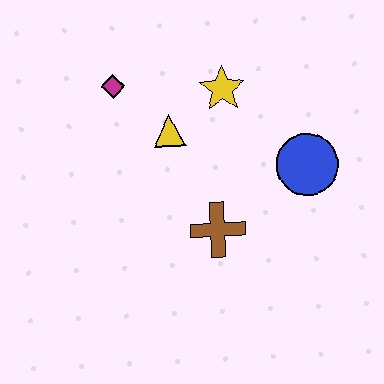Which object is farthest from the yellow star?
The brown cross is farthest from the yellow star.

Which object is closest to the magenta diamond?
The yellow triangle is closest to the magenta diamond.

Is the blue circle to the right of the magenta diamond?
Yes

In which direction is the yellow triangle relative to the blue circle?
The yellow triangle is to the left of the blue circle.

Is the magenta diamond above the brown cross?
Yes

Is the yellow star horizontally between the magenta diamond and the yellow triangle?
No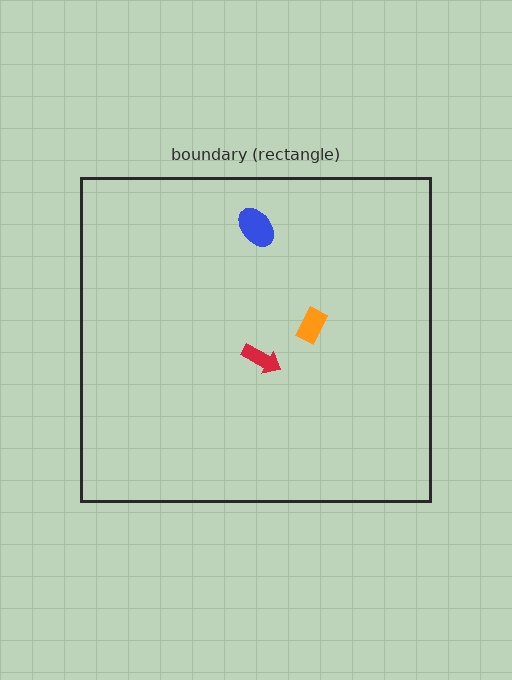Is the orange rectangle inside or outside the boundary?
Inside.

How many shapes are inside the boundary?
3 inside, 0 outside.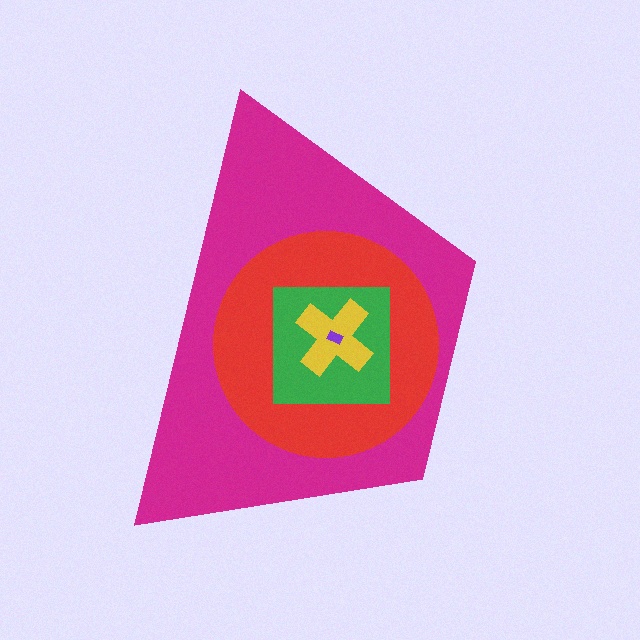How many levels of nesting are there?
5.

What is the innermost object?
The purple rectangle.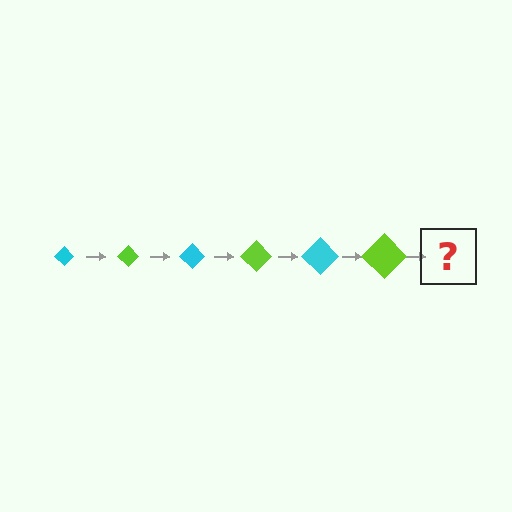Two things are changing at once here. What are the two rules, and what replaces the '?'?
The two rules are that the diamond grows larger each step and the color cycles through cyan and lime. The '?' should be a cyan diamond, larger than the previous one.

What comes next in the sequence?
The next element should be a cyan diamond, larger than the previous one.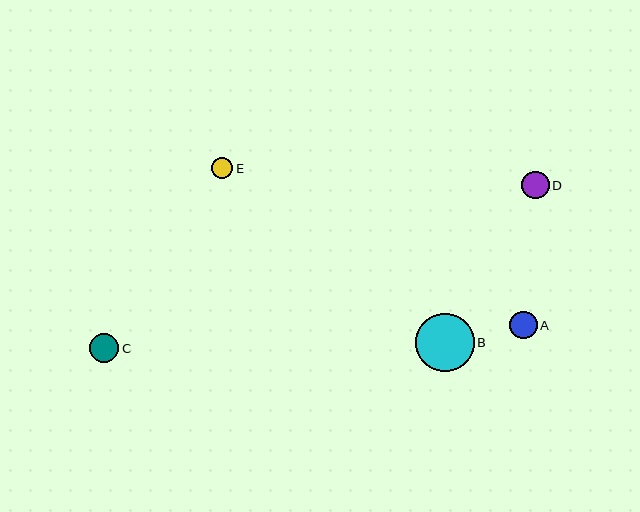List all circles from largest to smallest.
From largest to smallest: B, C, D, A, E.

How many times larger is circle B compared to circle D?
Circle B is approximately 2.1 times the size of circle D.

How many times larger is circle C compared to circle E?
Circle C is approximately 1.4 times the size of circle E.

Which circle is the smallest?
Circle E is the smallest with a size of approximately 21 pixels.